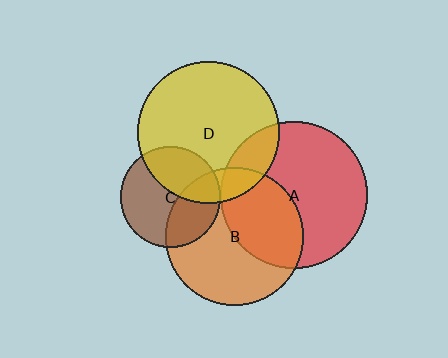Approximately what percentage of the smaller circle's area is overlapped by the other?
Approximately 40%.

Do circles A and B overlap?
Yes.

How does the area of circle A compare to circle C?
Approximately 2.1 times.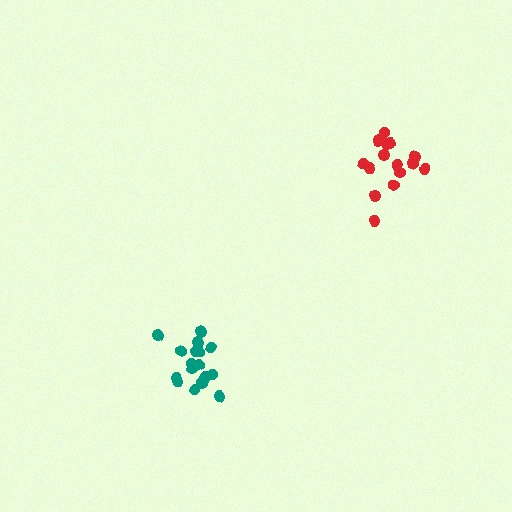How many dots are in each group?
Group 1: 16 dots, Group 2: 18 dots (34 total).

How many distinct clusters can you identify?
There are 2 distinct clusters.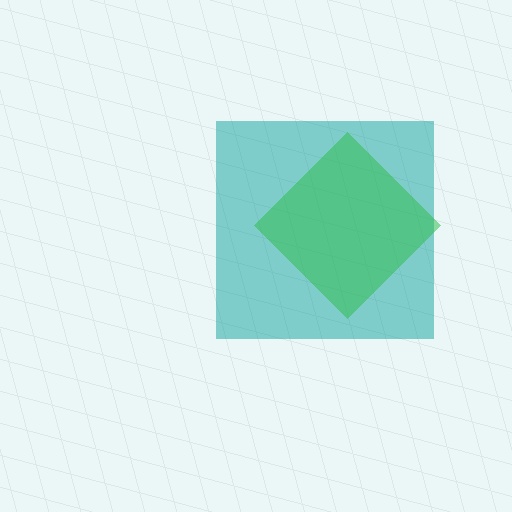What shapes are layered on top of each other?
The layered shapes are: a teal square, a green diamond.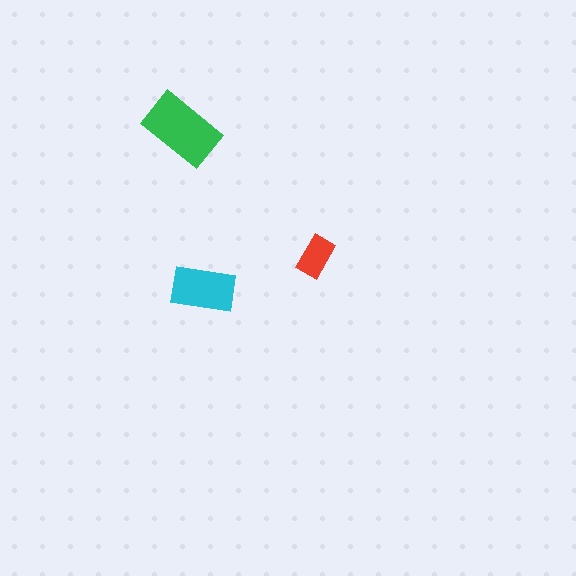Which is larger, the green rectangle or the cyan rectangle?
The green one.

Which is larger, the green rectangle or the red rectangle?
The green one.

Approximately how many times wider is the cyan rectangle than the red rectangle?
About 1.5 times wider.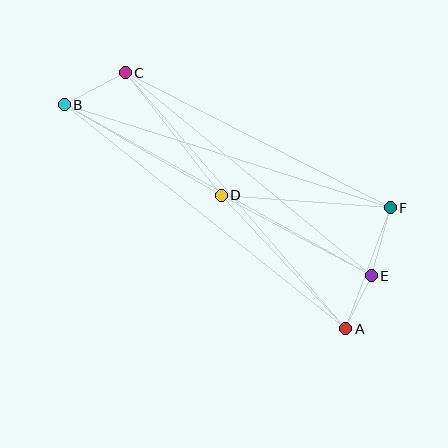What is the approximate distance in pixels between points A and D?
The distance between A and D is approximately 183 pixels.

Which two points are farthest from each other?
Points A and B are farthest from each other.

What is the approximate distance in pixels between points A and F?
The distance between A and F is approximately 129 pixels.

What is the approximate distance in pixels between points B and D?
The distance between B and D is approximately 181 pixels.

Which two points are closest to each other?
Points A and E are closest to each other.